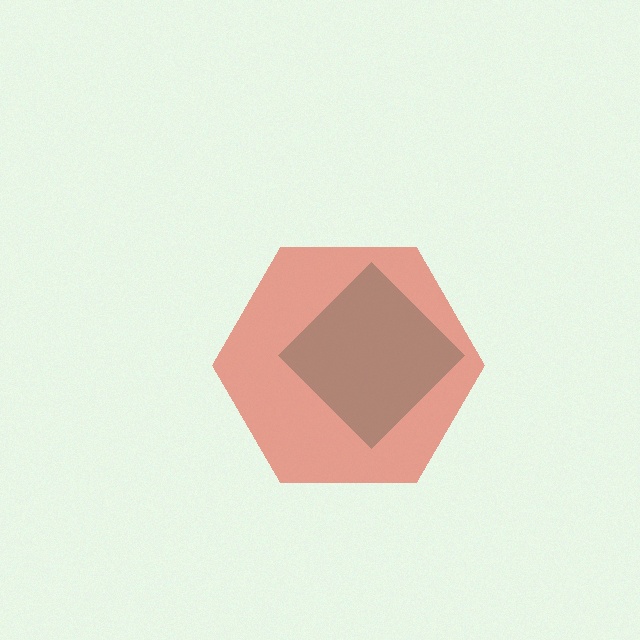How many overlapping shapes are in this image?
There are 2 overlapping shapes in the image.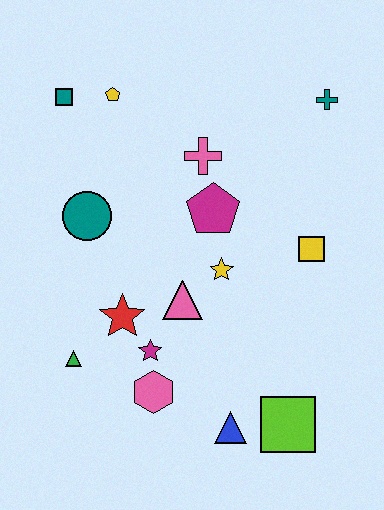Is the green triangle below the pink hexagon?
No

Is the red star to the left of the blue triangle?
Yes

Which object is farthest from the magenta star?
The teal cross is farthest from the magenta star.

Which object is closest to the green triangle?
The red star is closest to the green triangle.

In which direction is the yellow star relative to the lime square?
The yellow star is above the lime square.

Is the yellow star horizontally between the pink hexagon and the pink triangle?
No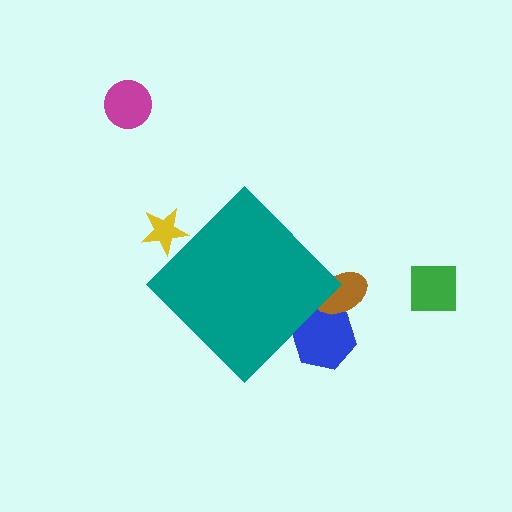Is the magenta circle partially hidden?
No, the magenta circle is fully visible.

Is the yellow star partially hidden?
Yes, the yellow star is partially hidden behind the teal diamond.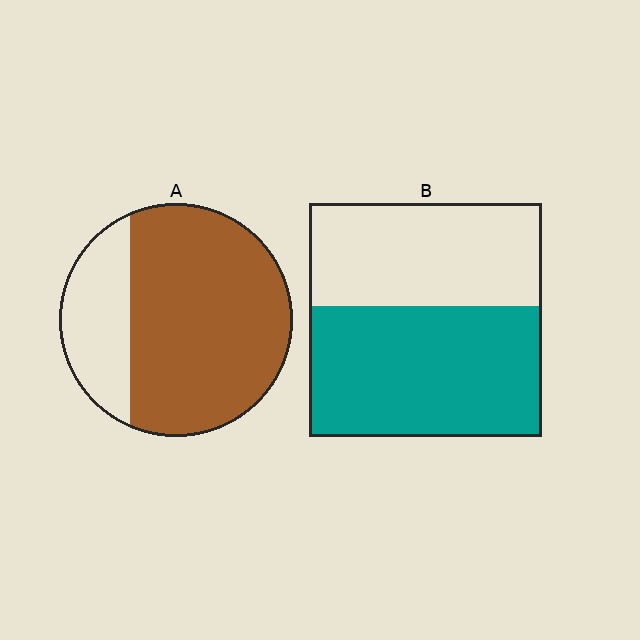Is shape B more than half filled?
Yes.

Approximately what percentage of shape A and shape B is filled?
A is approximately 75% and B is approximately 55%.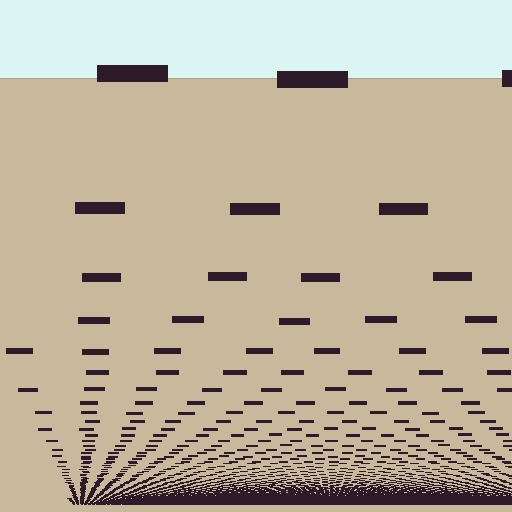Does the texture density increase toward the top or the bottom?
Density increases toward the bottom.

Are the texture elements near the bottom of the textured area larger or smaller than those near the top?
Smaller. The gradient is inverted — elements near the bottom are smaller and denser.